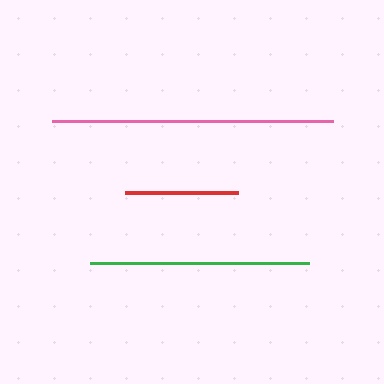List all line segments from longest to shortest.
From longest to shortest: pink, green, red.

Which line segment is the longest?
The pink line is the longest at approximately 281 pixels.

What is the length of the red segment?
The red segment is approximately 113 pixels long.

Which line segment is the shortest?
The red line is the shortest at approximately 113 pixels.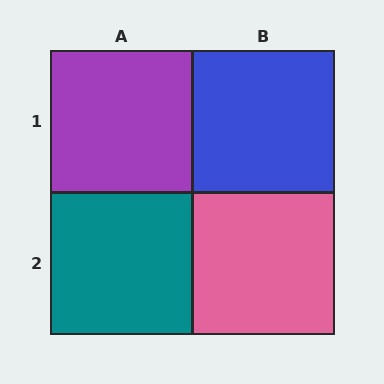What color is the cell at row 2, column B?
Pink.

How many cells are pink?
1 cell is pink.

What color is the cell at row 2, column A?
Teal.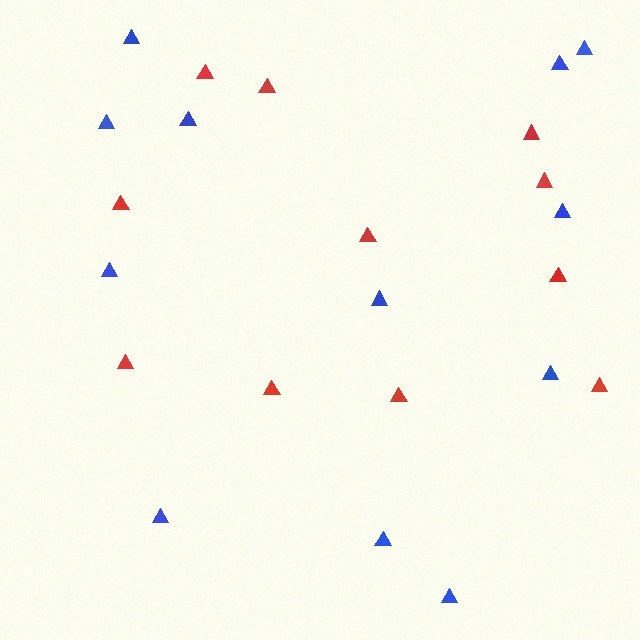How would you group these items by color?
There are 2 groups: one group of red triangles (11) and one group of blue triangles (12).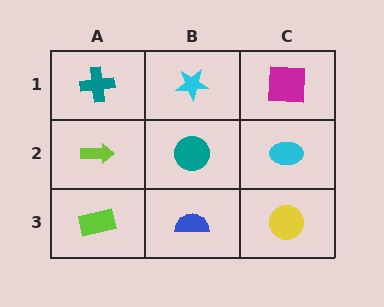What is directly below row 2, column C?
A yellow circle.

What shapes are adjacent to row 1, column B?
A teal circle (row 2, column B), a teal cross (row 1, column A), a magenta square (row 1, column C).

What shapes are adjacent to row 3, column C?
A cyan ellipse (row 2, column C), a blue semicircle (row 3, column B).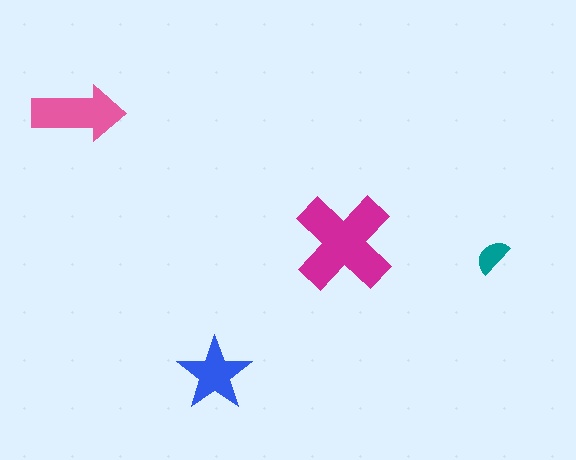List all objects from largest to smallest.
The magenta cross, the pink arrow, the blue star, the teal semicircle.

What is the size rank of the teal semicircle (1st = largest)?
4th.